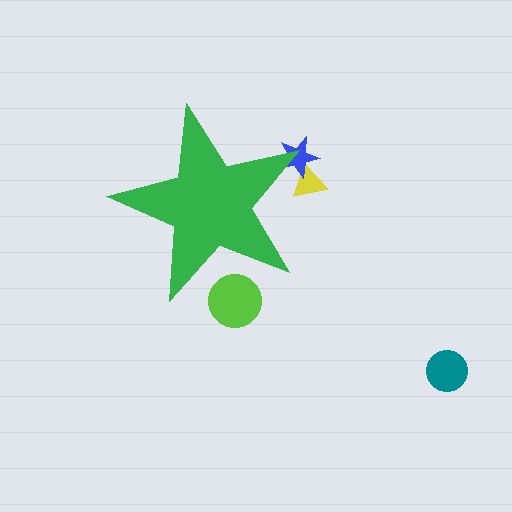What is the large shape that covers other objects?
A green star.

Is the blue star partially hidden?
Yes, the blue star is partially hidden behind the green star.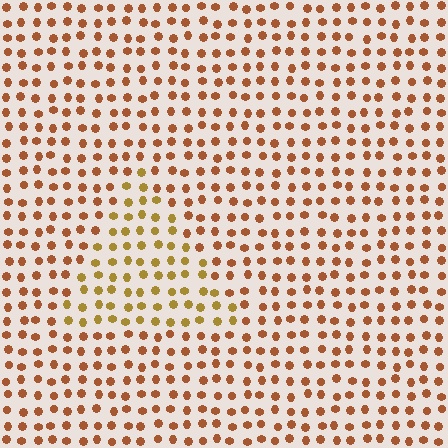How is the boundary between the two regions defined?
The boundary is defined purely by a slight shift in hue (about 27 degrees). Spacing, size, and orientation are identical on both sides.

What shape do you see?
I see a triangle.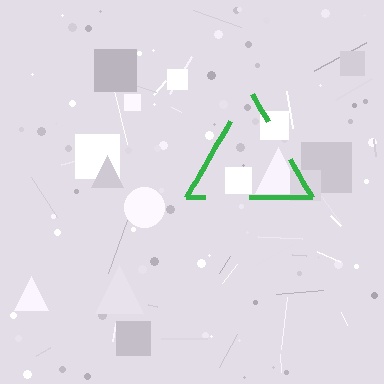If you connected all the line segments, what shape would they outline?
They would outline a triangle.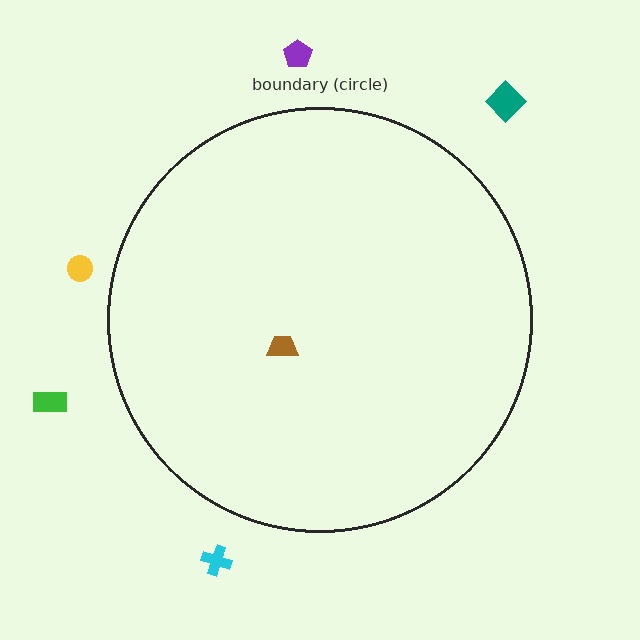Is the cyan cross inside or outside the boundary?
Outside.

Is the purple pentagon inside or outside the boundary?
Outside.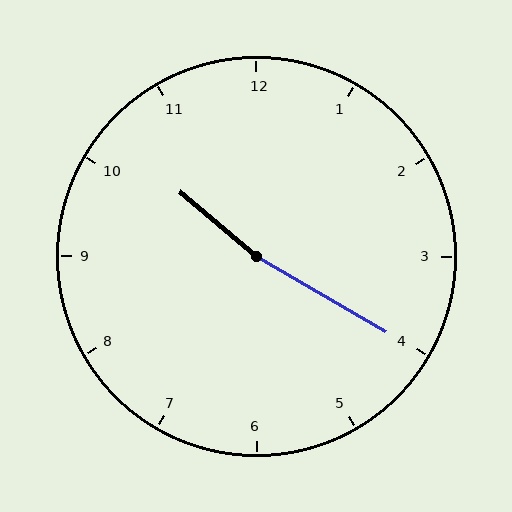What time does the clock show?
10:20.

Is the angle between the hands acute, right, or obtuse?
It is obtuse.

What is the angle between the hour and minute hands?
Approximately 170 degrees.